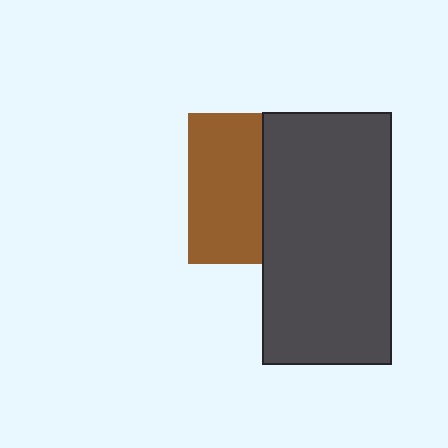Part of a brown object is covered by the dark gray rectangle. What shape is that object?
It is a square.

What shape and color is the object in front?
The object in front is a dark gray rectangle.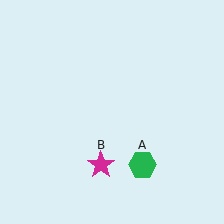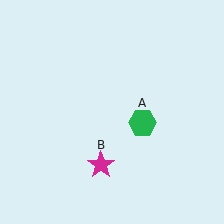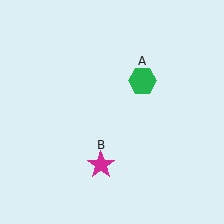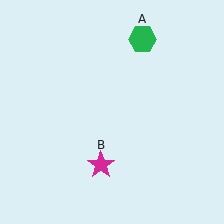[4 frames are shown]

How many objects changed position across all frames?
1 object changed position: green hexagon (object A).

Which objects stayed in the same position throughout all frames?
Magenta star (object B) remained stationary.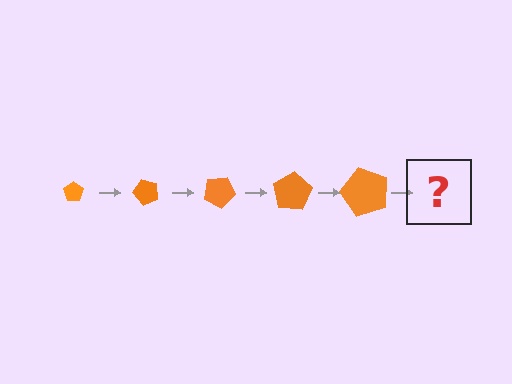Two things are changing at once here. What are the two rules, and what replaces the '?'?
The two rules are that the pentagon grows larger each step and it rotates 50 degrees each step. The '?' should be a pentagon, larger than the previous one and rotated 250 degrees from the start.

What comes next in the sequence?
The next element should be a pentagon, larger than the previous one and rotated 250 degrees from the start.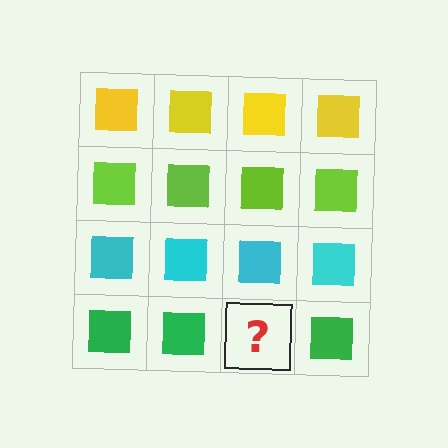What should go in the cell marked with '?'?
The missing cell should contain a green square.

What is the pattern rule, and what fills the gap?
The rule is that each row has a consistent color. The gap should be filled with a green square.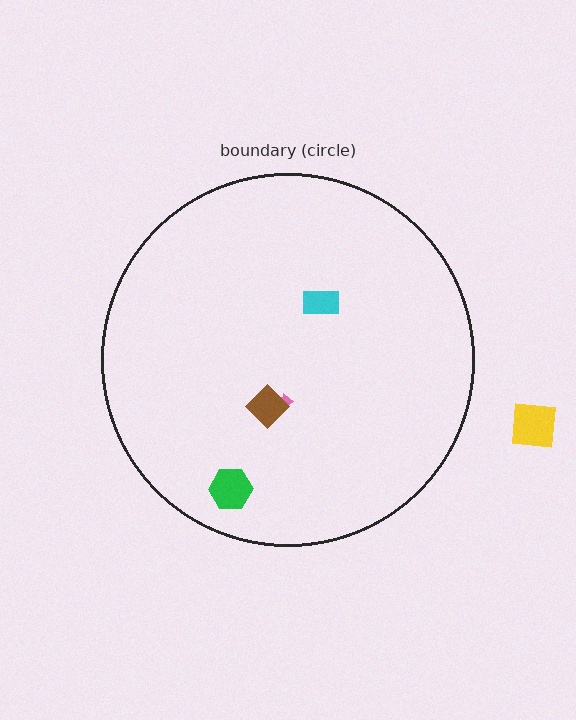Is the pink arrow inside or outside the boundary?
Inside.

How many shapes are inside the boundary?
4 inside, 1 outside.